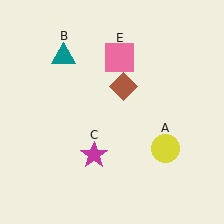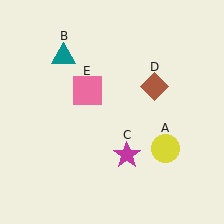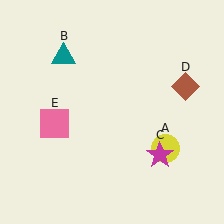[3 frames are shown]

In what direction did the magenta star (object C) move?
The magenta star (object C) moved right.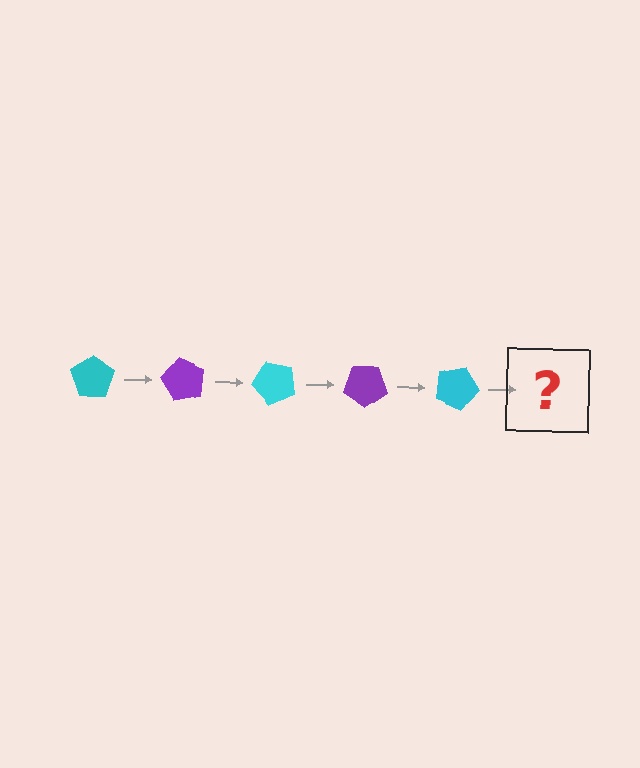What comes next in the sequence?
The next element should be a purple pentagon, rotated 300 degrees from the start.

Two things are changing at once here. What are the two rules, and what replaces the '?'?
The two rules are that it rotates 60 degrees each step and the color cycles through cyan and purple. The '?' should be a purple pentagon, rotated 300 degrees from the start.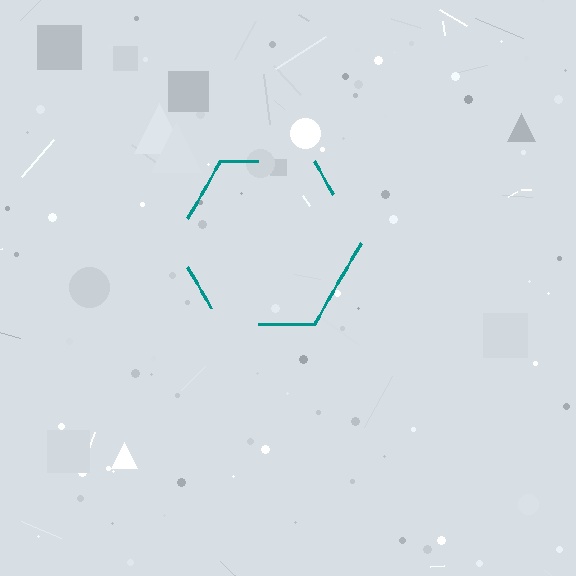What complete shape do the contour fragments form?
The contour fragments form a hexagon.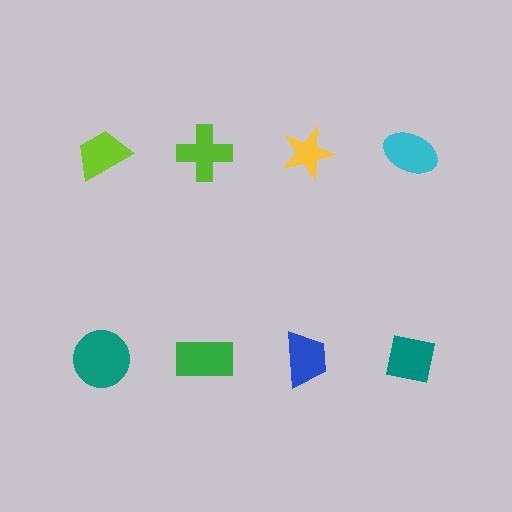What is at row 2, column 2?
A green rectangle.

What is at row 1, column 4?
A cyan ellipse.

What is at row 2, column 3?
A blue trapezoid.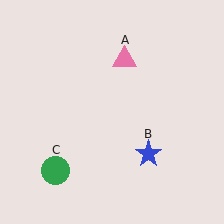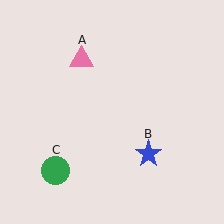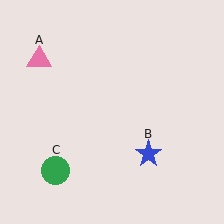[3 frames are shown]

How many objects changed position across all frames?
1 object changed position: pink triangle (object A).